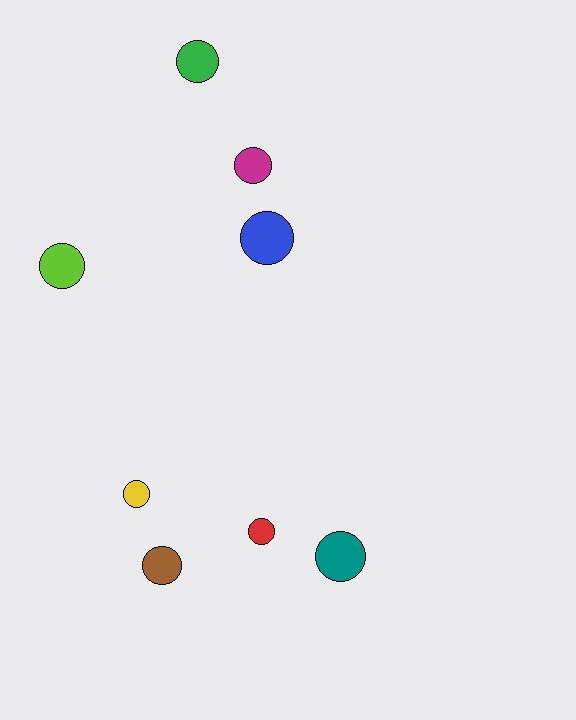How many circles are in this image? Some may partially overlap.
There are 8 circles.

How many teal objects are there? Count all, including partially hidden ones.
There is 1 teal object.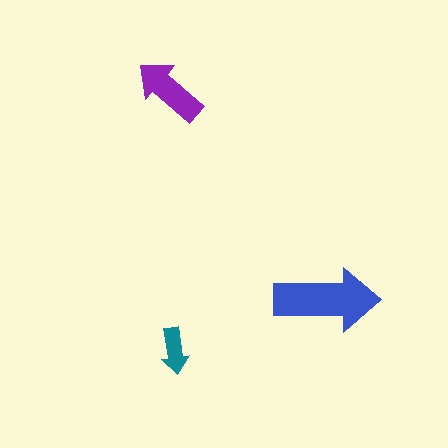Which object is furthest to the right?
The blue arrow is rightmost.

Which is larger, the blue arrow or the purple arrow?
The blue one.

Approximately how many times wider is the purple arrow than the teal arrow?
About 1.5 times wider.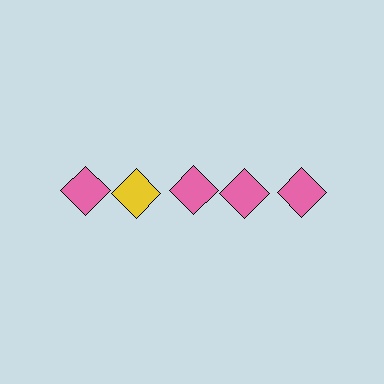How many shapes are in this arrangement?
There are 5 shapes arranged in a grid pattern.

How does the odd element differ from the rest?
It has a different color: yellow instead of pink.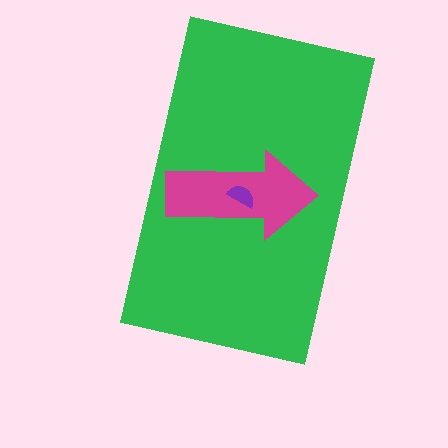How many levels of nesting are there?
3.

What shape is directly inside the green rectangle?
The magenta arrow.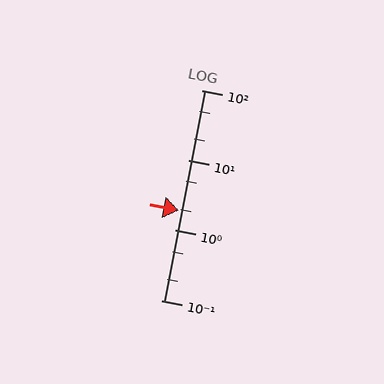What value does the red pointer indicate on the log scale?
The pointer indicates approximately 1.9.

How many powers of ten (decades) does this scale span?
The scale spans 3 decades, from 0.1 to 100.